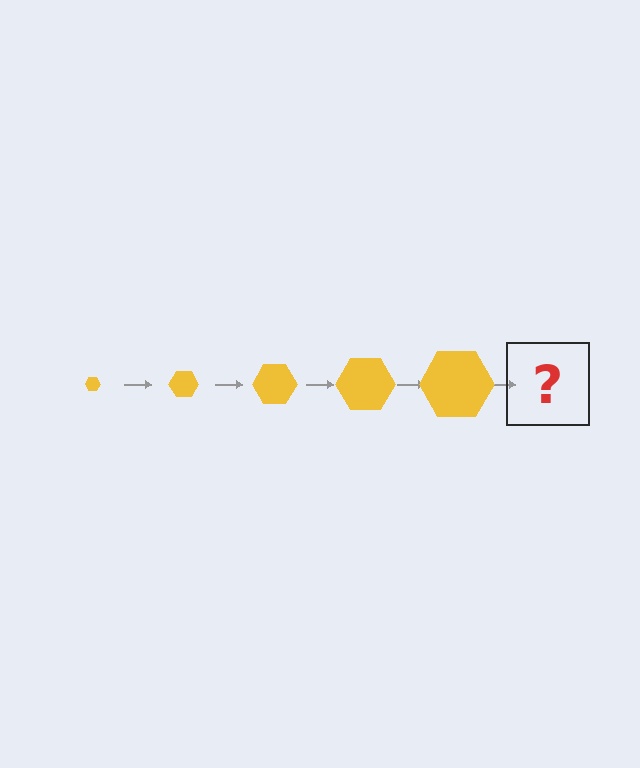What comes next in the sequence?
The next element should be a yellow hexagon, larger than the previous one.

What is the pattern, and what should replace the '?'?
The pattern is that the hexagon gets progressively larger each step. The '?' should be a yellow hexagon, larger than the previous one.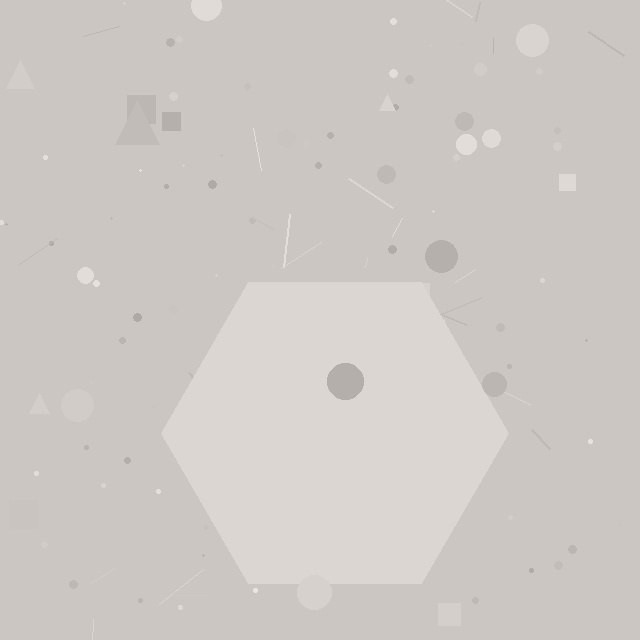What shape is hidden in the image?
A hexagon is hidden in the image.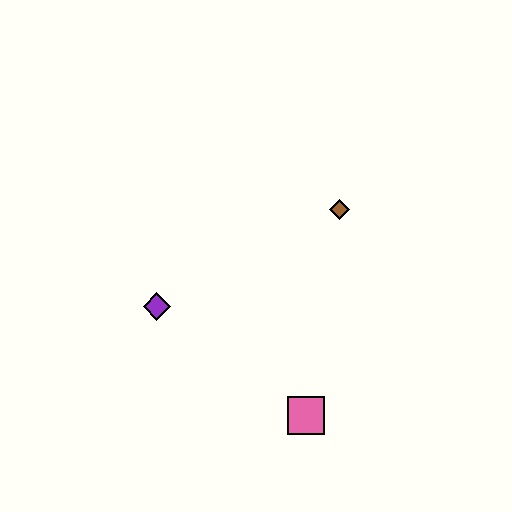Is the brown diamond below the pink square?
No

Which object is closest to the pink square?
The purple diamond is closest to the pink square.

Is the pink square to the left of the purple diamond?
No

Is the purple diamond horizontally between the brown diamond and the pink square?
No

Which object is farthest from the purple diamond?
The brown diamond is farthest from the purple diamond.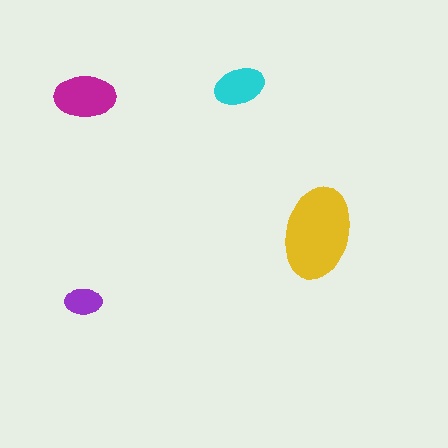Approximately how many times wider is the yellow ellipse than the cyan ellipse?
About 2 times wider.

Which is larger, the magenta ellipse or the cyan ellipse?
The magenta one.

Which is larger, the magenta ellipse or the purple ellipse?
The magenta one.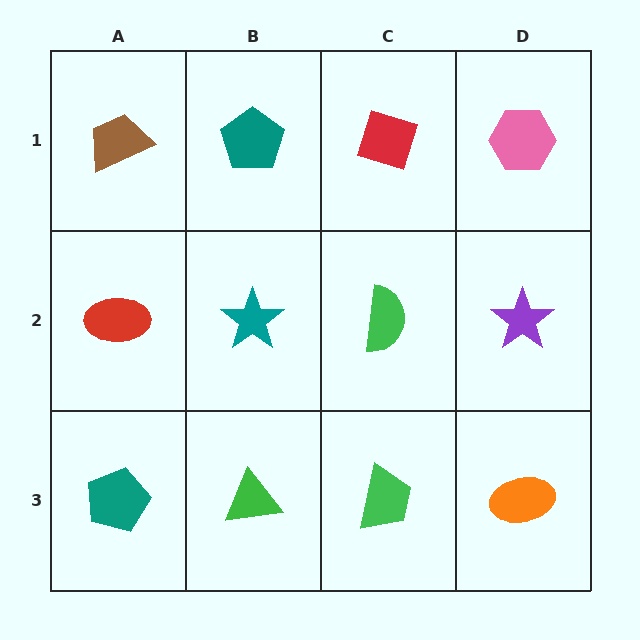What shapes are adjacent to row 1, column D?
A purple star (row 2, column D), a red diamond (row 1, column C).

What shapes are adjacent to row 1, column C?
A green semicircle (row 2, column C), a teal pentagon (row 1, column B), a pink hexagon (row 1, column D).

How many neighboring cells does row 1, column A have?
2.